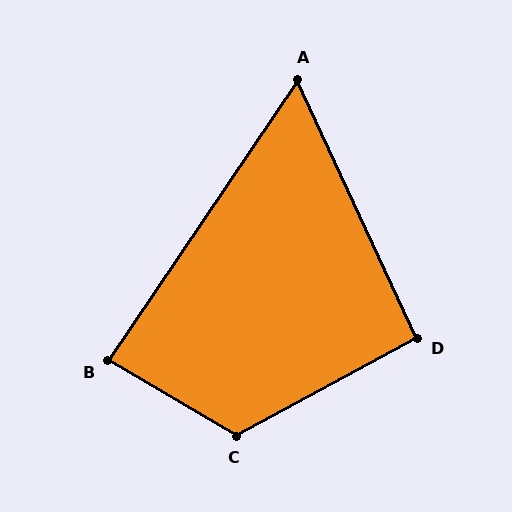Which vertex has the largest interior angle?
C, at approximately 121 degrees.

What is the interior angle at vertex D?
Approximately 94 degrees (approximately right).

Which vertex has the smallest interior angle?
A, at approximately 59 degrees.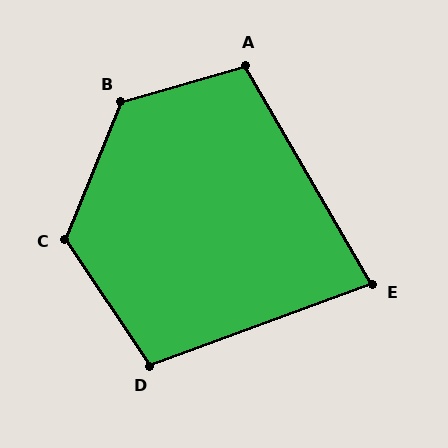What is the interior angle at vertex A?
Approximately 104 degrees (obtuse).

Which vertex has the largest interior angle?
B, at approximately 128 degrees.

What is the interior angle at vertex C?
Approximately 124 degrees (obtuse).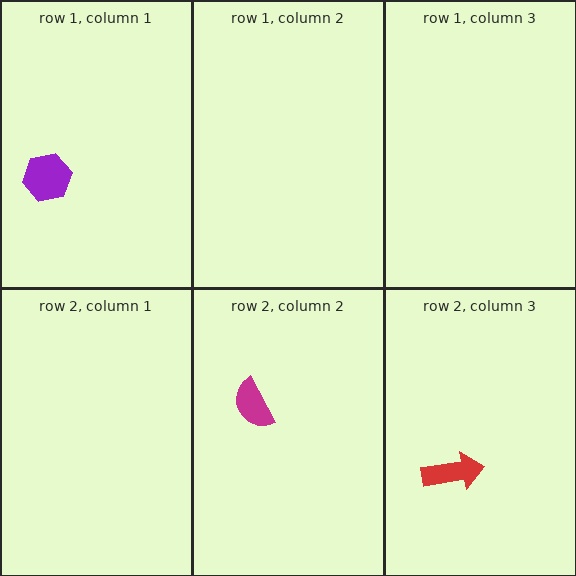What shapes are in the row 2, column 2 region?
The magenta semicircle.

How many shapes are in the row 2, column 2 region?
1.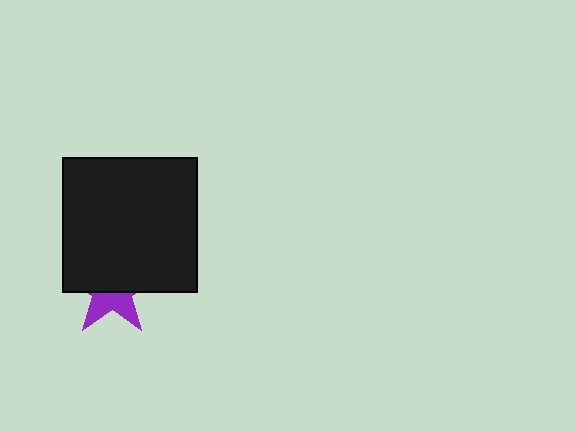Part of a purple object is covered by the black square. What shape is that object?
It is a star.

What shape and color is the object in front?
The object in front is a black square.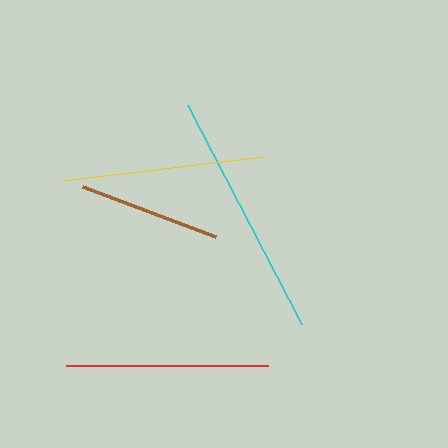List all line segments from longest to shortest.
From longest to shortest: cyan, red, yellow, brown.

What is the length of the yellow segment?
The yellow segment is approximately 201 pixels long.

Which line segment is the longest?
The cyan line is the longest at approximately 247 pixels.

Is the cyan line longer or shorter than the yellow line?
The cyan line is longer than the yellow line.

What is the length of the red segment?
The red segment is approximately 202 pixels long.